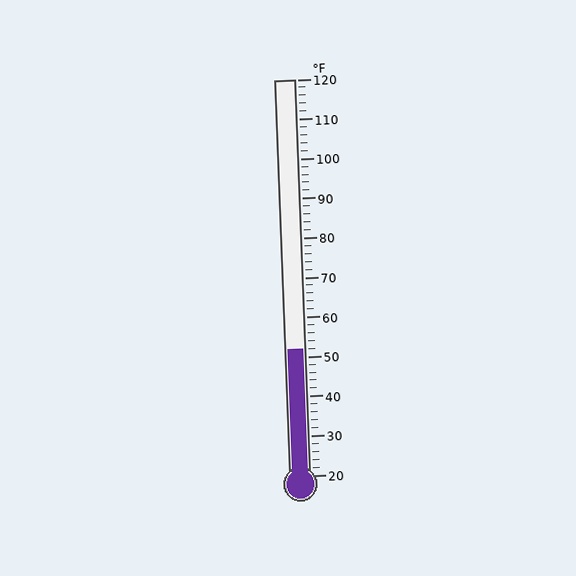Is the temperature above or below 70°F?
The temperature is below 70°F.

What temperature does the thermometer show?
The thermometer shows approximately 52°F.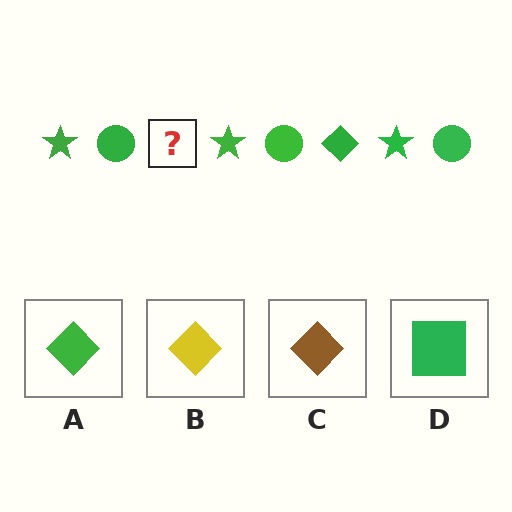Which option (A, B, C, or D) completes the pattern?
A.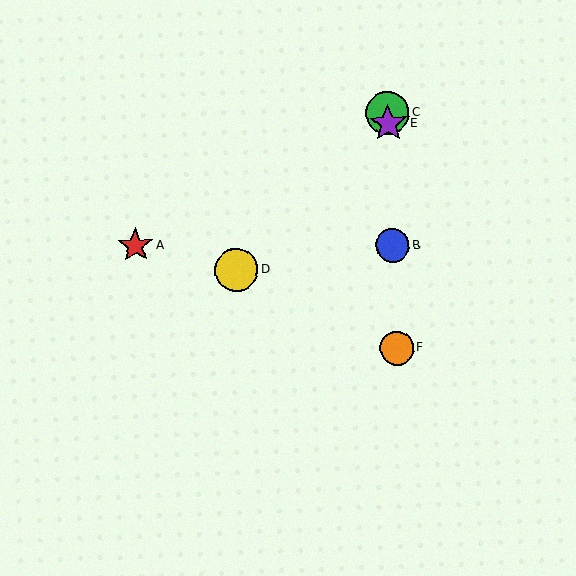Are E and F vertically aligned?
Yes, both are at x≈388.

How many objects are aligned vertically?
4 objects (B, C, E, F) are aligned vertically.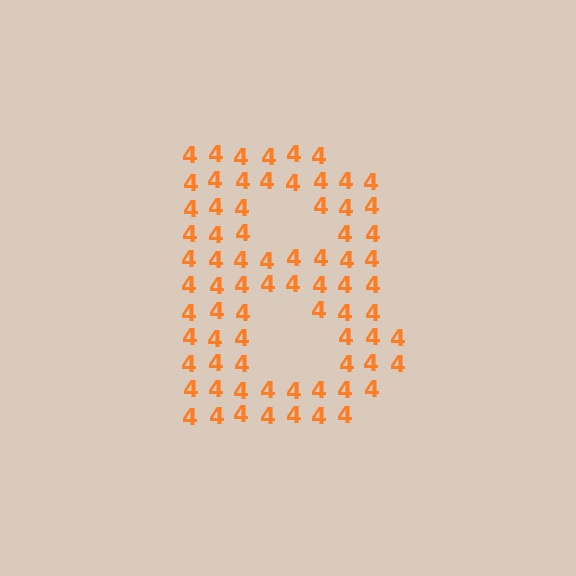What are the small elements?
The small elements are digit 4's.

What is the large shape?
The large shape is the letter B.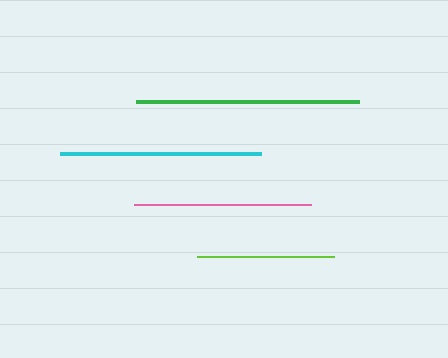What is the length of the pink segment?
The pink segment is approximately 177 pixels long.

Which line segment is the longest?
The green line is the longest at approximately 223 pixels.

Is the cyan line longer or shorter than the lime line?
The cyan line is longer than the lime line.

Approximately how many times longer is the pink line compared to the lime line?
The pink line is approximately 1.3 times the length of the lime line.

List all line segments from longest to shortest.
From longest to shortest: green, cyan, pink, lime.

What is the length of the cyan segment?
The cyan segment is approximately 201 pixels long.